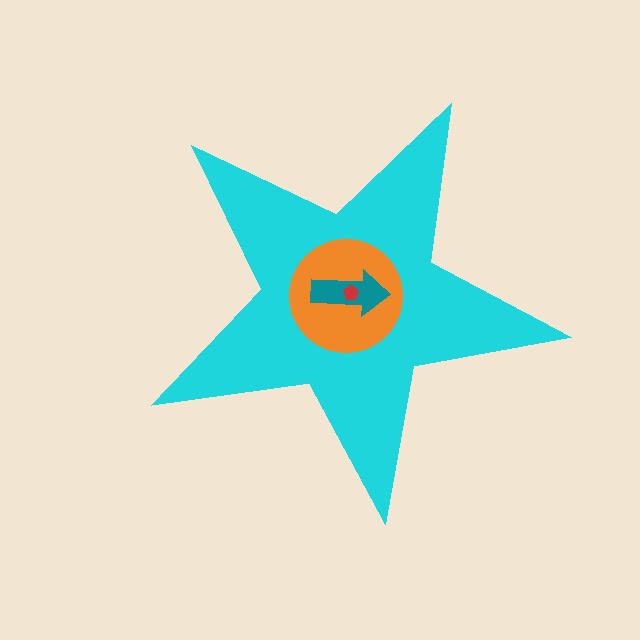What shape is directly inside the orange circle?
The teal arrow.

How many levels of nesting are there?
4.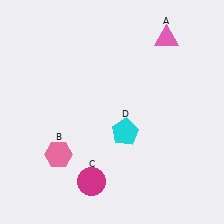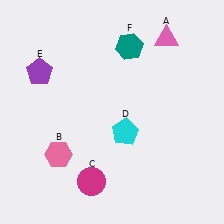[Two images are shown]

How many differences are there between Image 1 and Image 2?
There are 2 differences between the two images.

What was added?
A purple pentagon (E), a teal hexagon (F) were added in Image 2.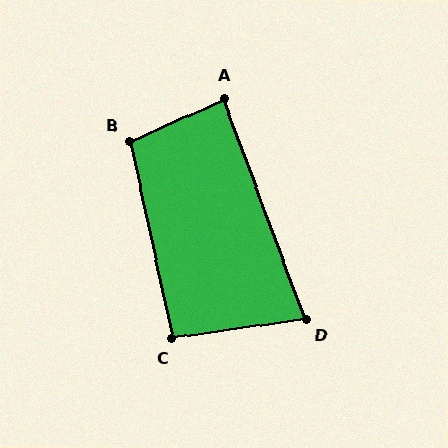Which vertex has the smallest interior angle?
D, at approximately 78 degrees.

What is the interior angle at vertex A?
Approximately 86 degrees (approximately right).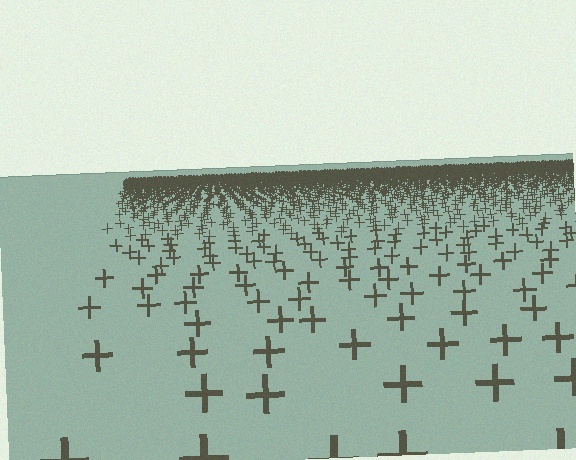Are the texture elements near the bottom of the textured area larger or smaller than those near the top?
Larger. Near the bottom, elements are closer to the viewer and appear at a bigger on-screen size.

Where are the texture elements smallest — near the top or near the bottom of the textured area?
Near the top.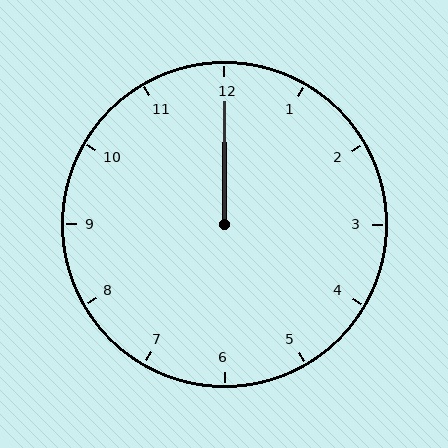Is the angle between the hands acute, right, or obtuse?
It is acute.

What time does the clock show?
12:00.